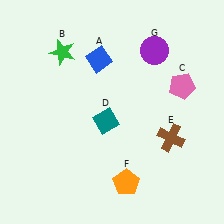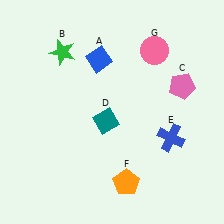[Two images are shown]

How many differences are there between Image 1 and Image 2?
There are 2 differences between the two images.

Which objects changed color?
E changed from brown to blue. G changed from purple to pink.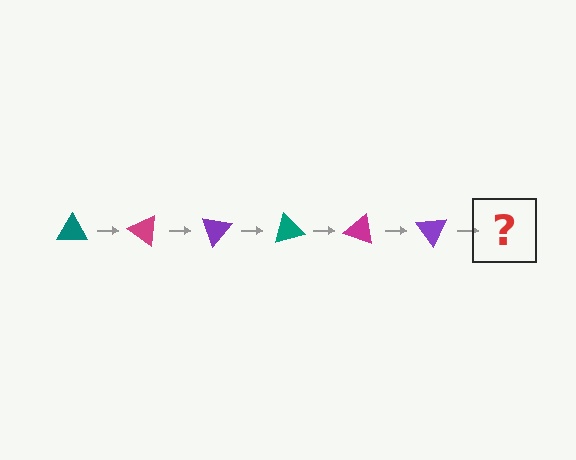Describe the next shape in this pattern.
It should be a teal triangle, rotated 210 degrees from the start.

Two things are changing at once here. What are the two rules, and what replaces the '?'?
The two rules are that it rotates 35 degrees each step and the color cycles through teal, magenta, and purple. The '?' should be a teal triangle, rotated 210 degrees from the start.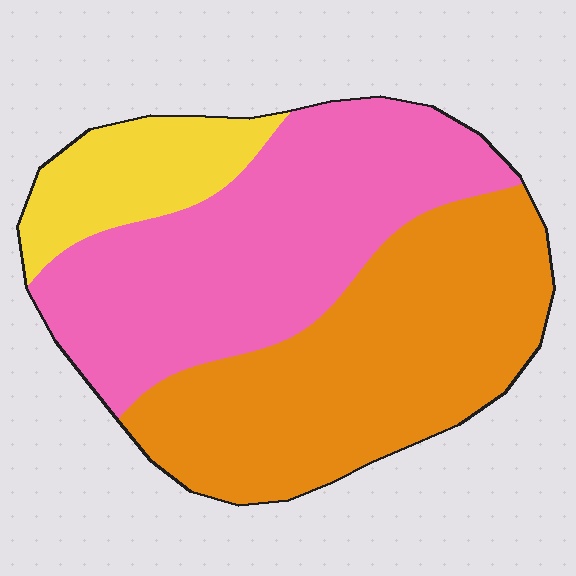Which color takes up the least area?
Yellow, at roughly 15%.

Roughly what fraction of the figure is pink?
Pink takes up about two fifths (2/5) of the figure.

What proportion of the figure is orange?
Orange covers 43% of the figure.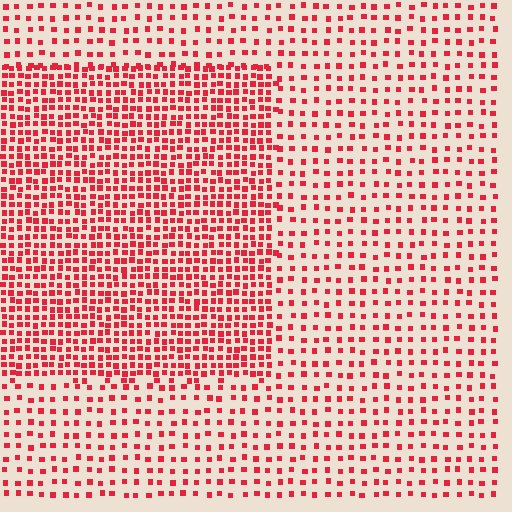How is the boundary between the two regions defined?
The boundary is defined by a change in element density (approximately 2.2x ratio). All elements are the same color, size, and shape.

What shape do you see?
I see a rectangle.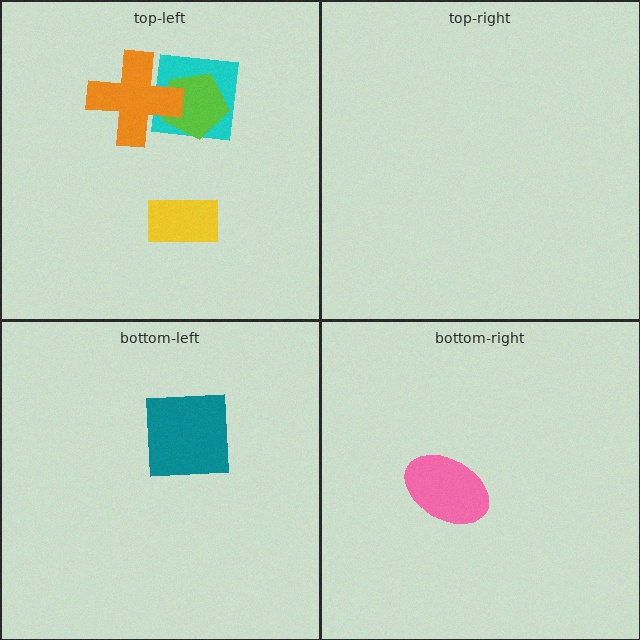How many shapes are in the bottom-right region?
1.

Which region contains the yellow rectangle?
The top-left region.